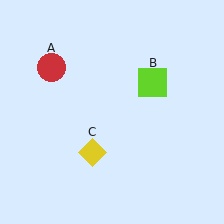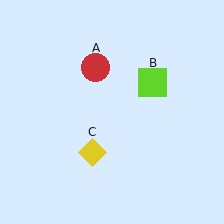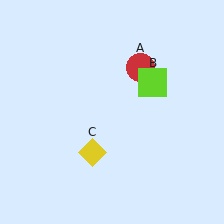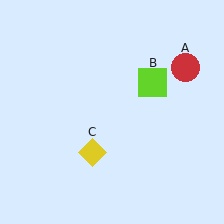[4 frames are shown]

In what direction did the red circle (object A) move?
The red circle (object A) moved right.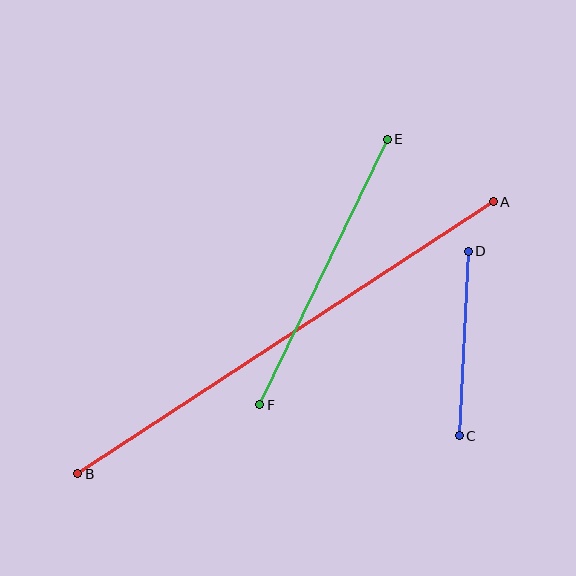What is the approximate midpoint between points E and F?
The midpoint is at approximately (323, 272) pixels.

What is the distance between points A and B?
The distance is approximately 497 pixels.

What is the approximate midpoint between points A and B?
The midpoint is at approximately (285, 338) pixels.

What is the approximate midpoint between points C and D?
The midpoint is at approximately (464, 344) pixels.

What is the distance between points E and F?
The distance is approximately 295 pixels.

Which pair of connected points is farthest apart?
Points A and B are farthest apart.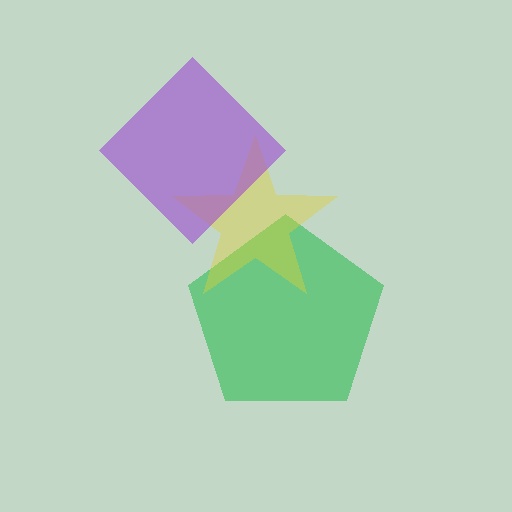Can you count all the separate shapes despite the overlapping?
Yes, there are 3 separate shapes.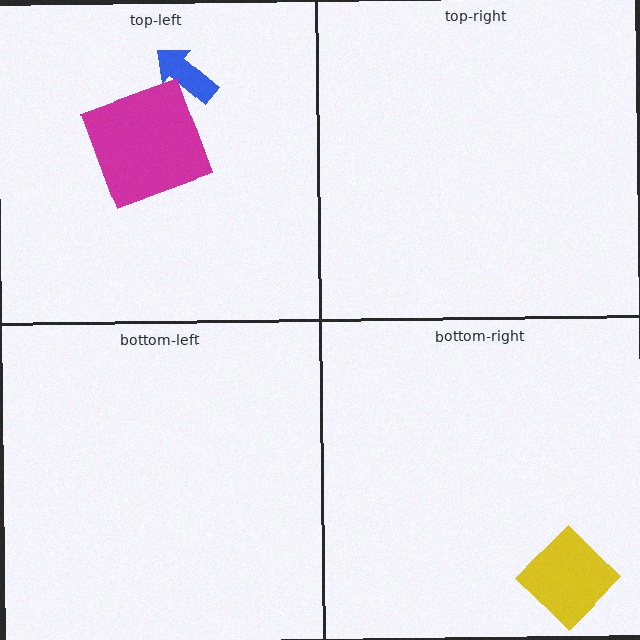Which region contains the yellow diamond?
The bottom-right region.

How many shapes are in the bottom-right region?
1.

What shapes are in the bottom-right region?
The yellow diamond.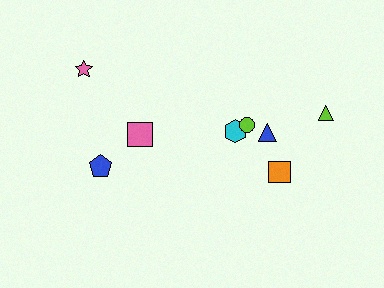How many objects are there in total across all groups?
There are 8 objects.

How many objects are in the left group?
There are 3 objects.